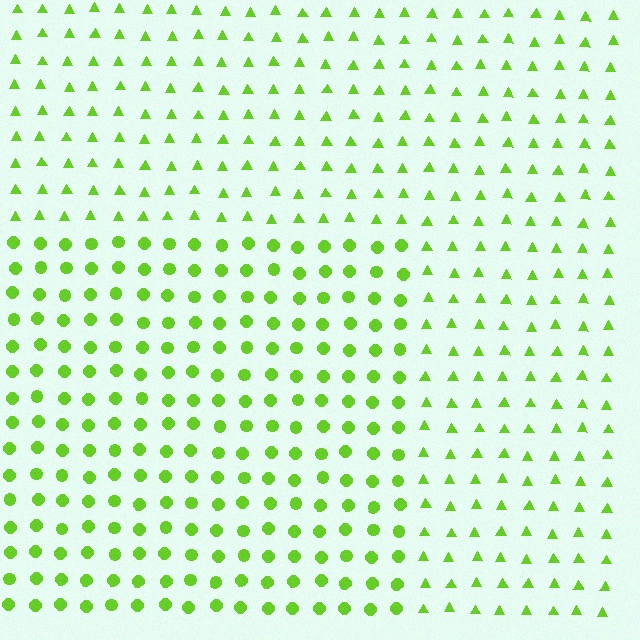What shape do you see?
I see a rectangle.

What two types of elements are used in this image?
The image uses circles inside the rectangle region and triangles outside it.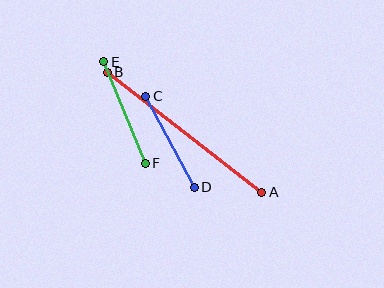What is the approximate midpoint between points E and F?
The midpoint is at approximately (124, 113) pixels.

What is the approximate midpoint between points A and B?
The midpoint is at approximately (184, 132) pixels.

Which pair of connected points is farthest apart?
Points A and B are farthest apart.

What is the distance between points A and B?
The distance is approximately 196 pixels.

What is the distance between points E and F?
The distance is approximately 110 pixels.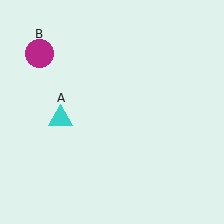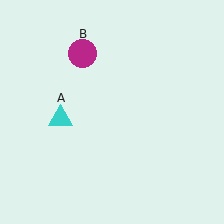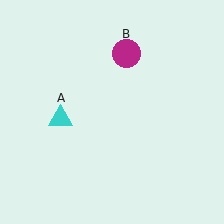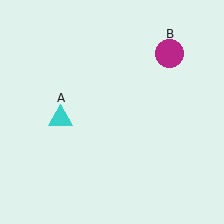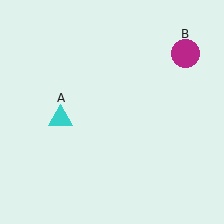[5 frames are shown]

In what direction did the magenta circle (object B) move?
The magenta circle (object B) moved right.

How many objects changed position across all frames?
1 object changed position: magenta circle (object B).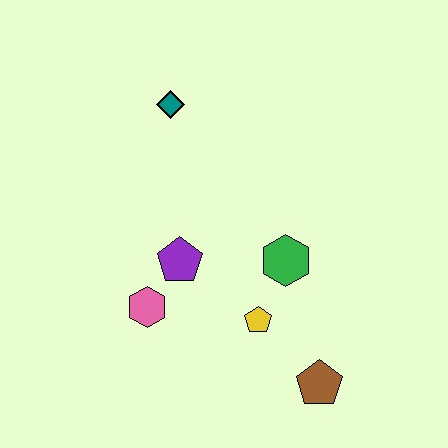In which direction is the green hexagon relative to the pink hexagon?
The green hexagon is to the right of the pink hexagon.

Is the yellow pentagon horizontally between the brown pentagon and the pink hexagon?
Yes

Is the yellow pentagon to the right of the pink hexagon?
Yes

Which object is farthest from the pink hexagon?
The teal diamond is farthest from the pink hexagon.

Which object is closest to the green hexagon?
The yellow pentagon is closest to the green hexagon.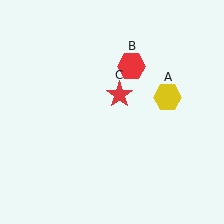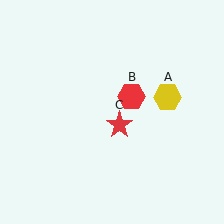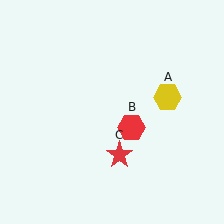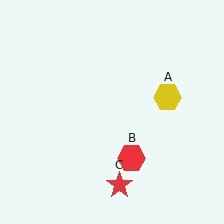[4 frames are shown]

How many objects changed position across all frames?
2 objects changed position: red hexagon (object B), red star (object C).